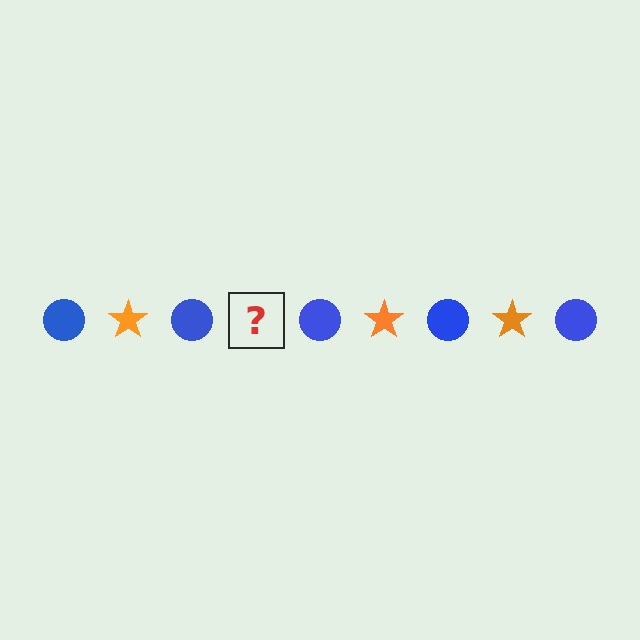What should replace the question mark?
The question mark should be replaced with an orange star.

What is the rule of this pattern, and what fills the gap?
The rule is that the pattern alternates between blue circle and orange star. The gap should be filled with an orange star.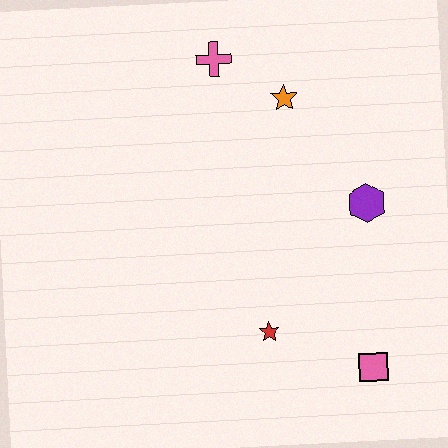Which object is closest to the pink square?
The red star is closest to the pink square.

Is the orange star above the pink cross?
No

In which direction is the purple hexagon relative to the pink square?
The purple hexagon is above the pink square.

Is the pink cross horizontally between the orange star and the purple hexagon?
No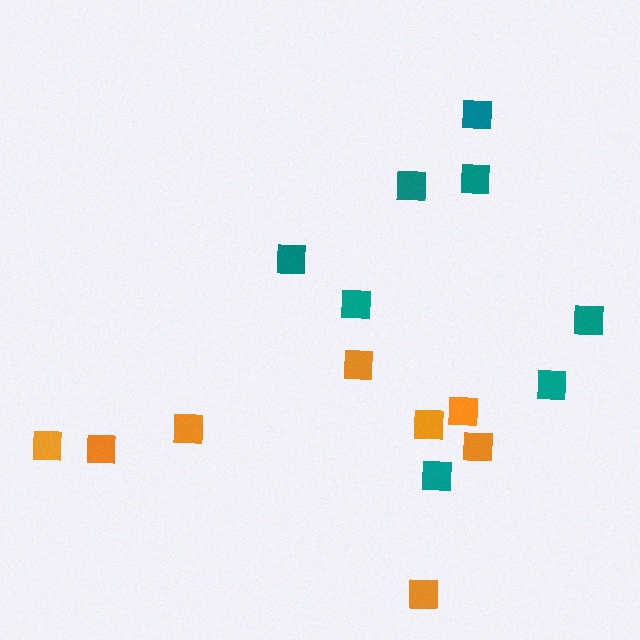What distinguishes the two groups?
There are 2 groups: one group of orange squares (8) and one group of teal squares (8).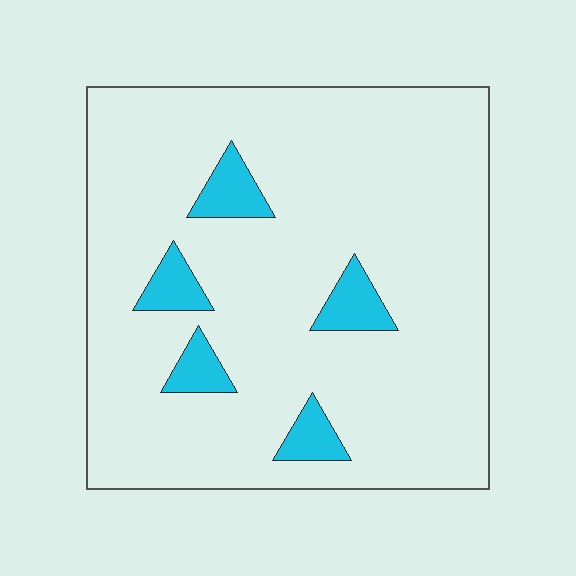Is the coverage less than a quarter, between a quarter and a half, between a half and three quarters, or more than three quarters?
Less than a quarter.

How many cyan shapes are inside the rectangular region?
5.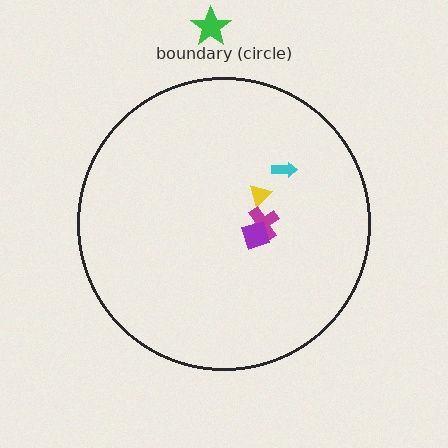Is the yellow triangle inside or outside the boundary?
Inside.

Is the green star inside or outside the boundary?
Outside.